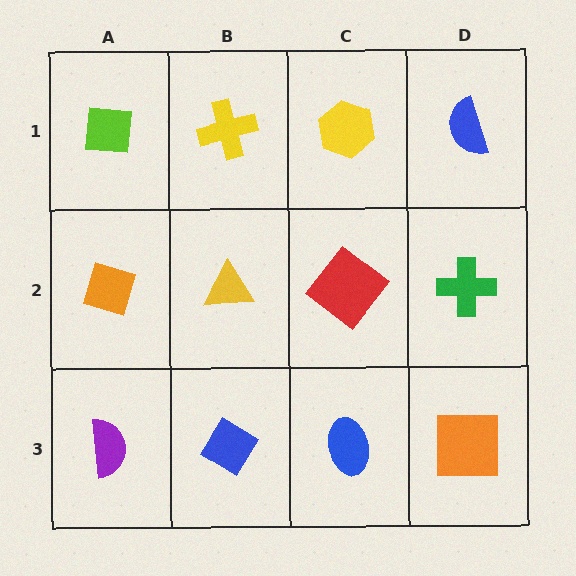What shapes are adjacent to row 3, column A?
An orange diamond (row 2, column A), a blue diamond (row 3, column B).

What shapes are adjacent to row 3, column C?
A red diamond (row 2, column C), a blue diamond (row 3, column B), an orange square (row 3, column D).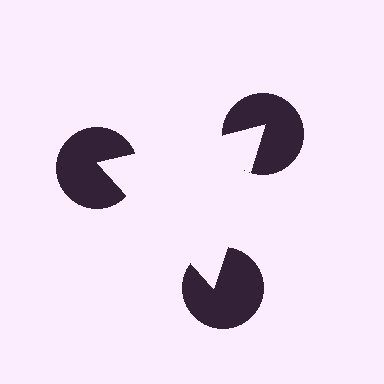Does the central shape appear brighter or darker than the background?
It typically appears slightly brighter than the background, even though no actual brightness change is drawn.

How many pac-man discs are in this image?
There are 3 — one at each vertex of the illusory triangle.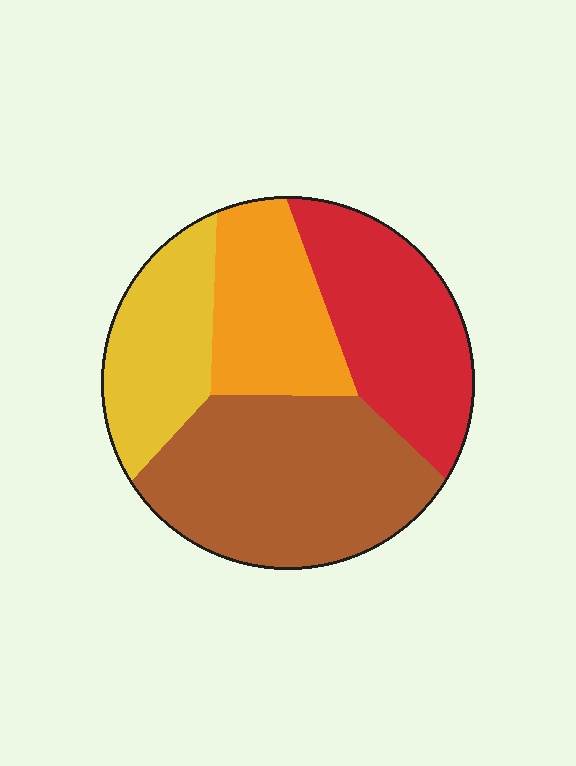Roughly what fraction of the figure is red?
Red takes up about one quarter (1/4) of the figure.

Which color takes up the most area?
Brown, at roughly 35%.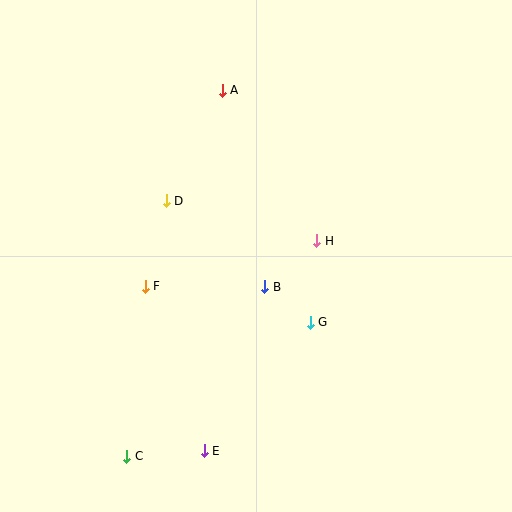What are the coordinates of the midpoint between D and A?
The midpoint between D and A is at (194, 145).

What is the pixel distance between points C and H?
The distance between C and H is 288 pixels.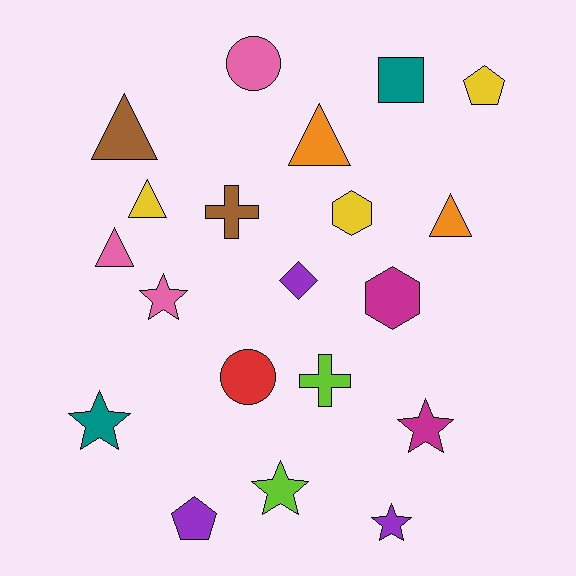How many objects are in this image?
There are 20 objects.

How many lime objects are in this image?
There are 2 lime objects.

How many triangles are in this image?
There are 5 triangles.